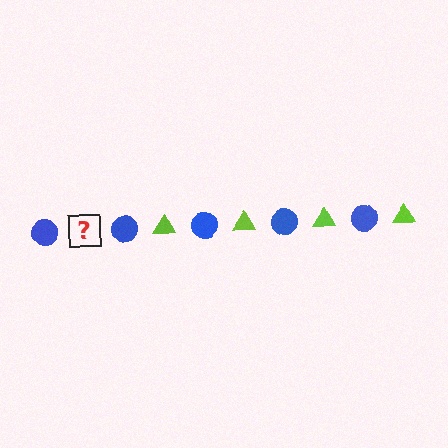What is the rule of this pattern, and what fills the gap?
The rule is that the pattern alternates between blue circle and lime triangle. The gap should be filled with a lime triangle.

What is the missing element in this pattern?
The missing element is a lime triangle.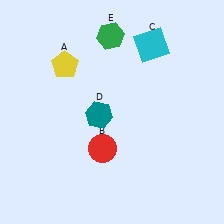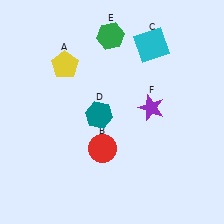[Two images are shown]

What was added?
A purple star (F) was added in Image 2.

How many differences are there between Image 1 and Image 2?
There is 1 difference between the two images.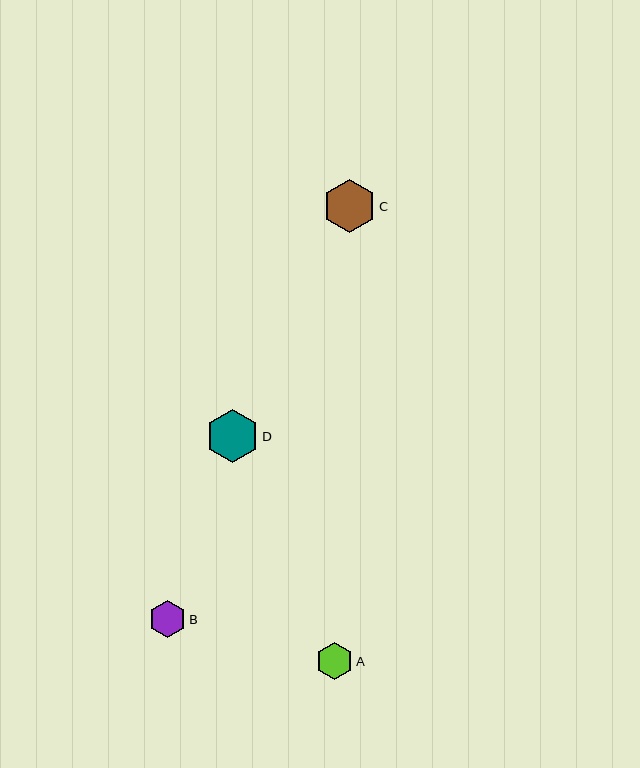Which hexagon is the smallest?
Hexagon A is the smallest with a size of approximately 37 pixels.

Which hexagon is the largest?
Hexagon C is the largest with a size of approximately 53 pixels.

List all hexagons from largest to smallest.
From largest to smallest: C, D, B, A.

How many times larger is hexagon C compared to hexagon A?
Hexagon C is approximately 1.4 times the size of hexagon A.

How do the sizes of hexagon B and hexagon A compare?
Hexagon B and hexagon A are approximately the same size.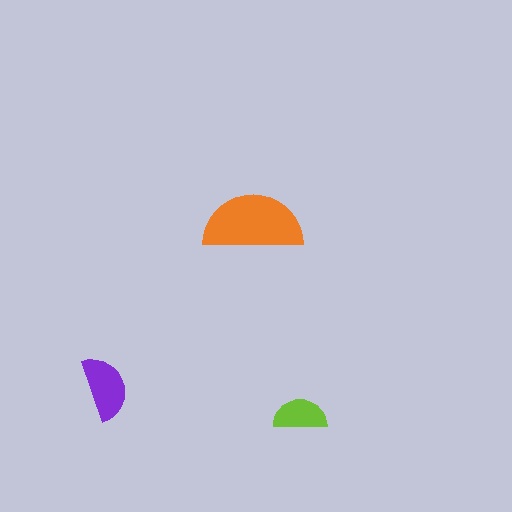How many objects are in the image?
There are 3 objects in the image.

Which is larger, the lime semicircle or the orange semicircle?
The orange one.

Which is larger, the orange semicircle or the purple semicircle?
The orange one.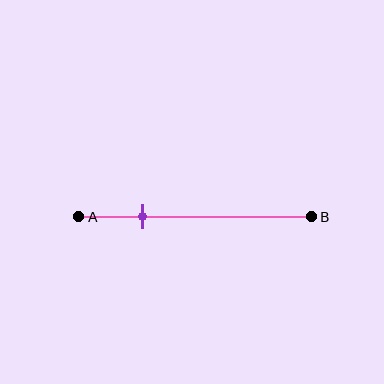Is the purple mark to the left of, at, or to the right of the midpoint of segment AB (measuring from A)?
The purple mark is to the left of the midpoint of segment AB.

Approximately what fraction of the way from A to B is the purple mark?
The purple mark is approximately 25% of the way from A to B.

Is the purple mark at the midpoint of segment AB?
No, the mark is at about 25% from A, not at the 50% midpoint.